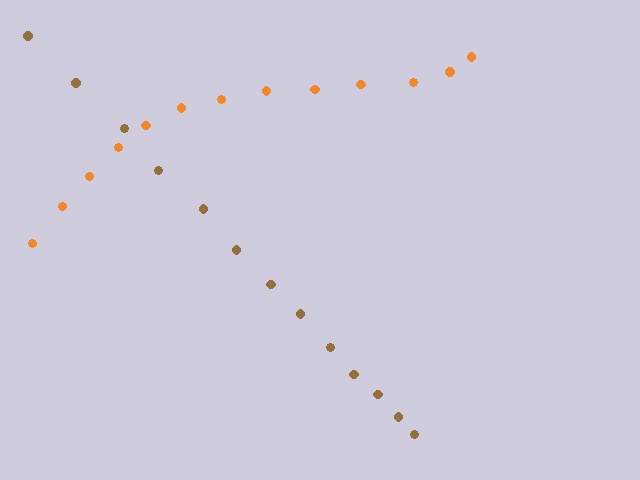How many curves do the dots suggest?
There are 2 distinct paths.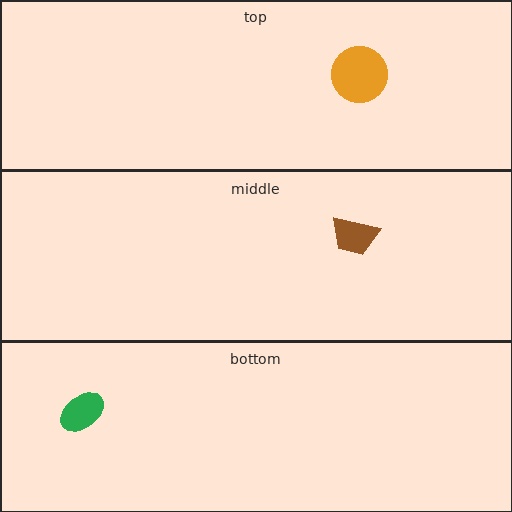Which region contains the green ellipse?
The bottom region.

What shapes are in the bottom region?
The green ellipse.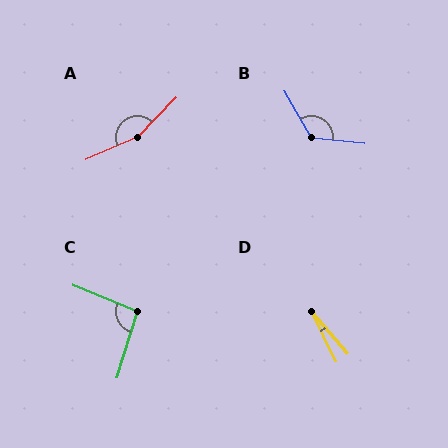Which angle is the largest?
A, at approximately 158 degrees.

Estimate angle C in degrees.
Approximately 95 degrees.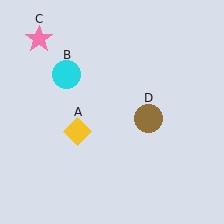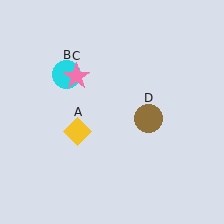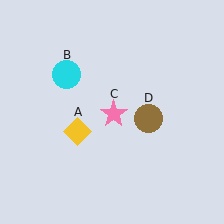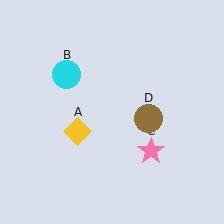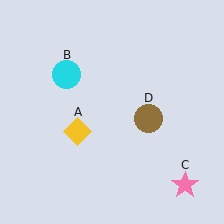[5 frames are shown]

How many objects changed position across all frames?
1 object changed position: pink star (object C).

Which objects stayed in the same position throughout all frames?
Yellow diamond (object A) and cyan circle (object B) and brown circle (object D) remained stationary.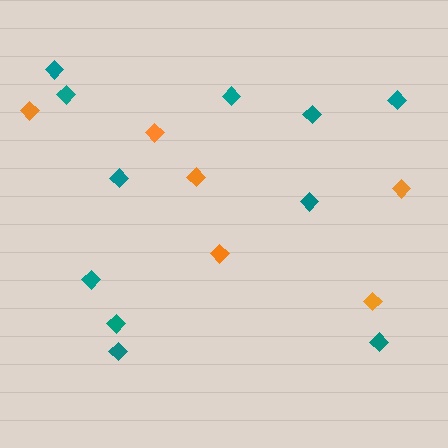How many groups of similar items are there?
There are 2 groups: one group of orange diamonds (6) and one group of teal diamonds (11).